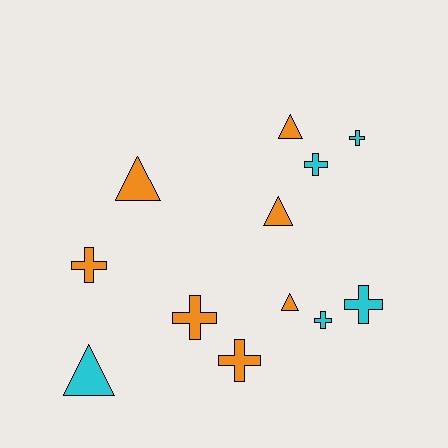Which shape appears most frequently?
Cross, with 7 objects.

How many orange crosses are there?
There are 3 orange crosses.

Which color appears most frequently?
Orange, with 7 objects.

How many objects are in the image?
There are 12 objects.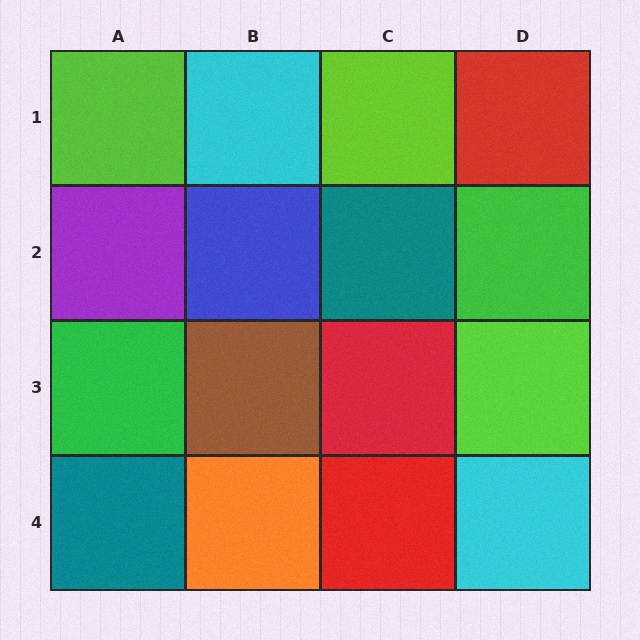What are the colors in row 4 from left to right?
Teal, orange, red, cyan.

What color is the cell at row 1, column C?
Lime.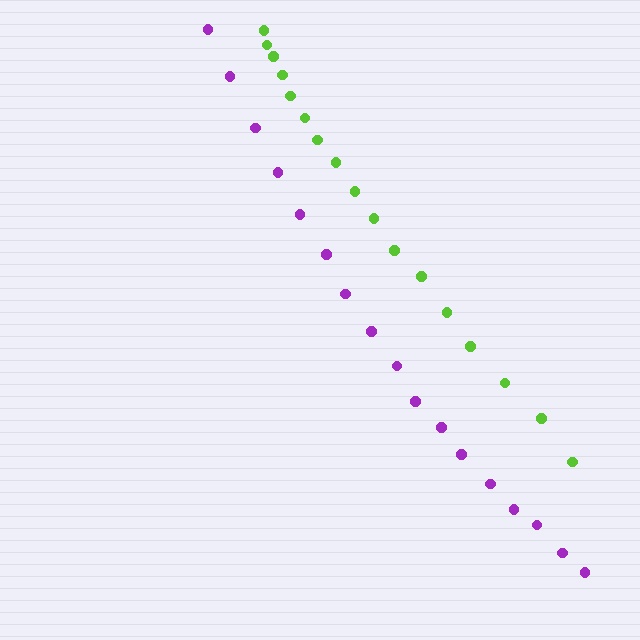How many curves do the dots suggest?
There are 2 distinct paths.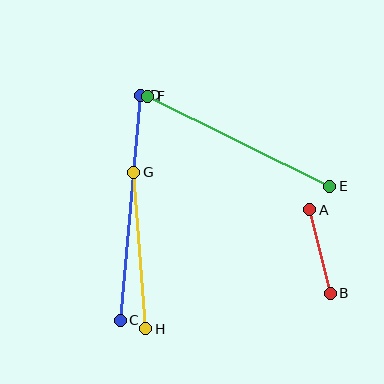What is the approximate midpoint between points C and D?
The midpoint is at approximately (131, 208) pixels.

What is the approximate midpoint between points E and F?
The midpoint is at approximately (239, 141) pixels.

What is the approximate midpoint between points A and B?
The midpoint is at approximately (320, 252) pixels.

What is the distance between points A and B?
The distance is approximately 86 pixels.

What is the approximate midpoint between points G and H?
The midpoint is at approximately (140, 251) pixels.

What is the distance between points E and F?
The distance is approximately 203 pixels.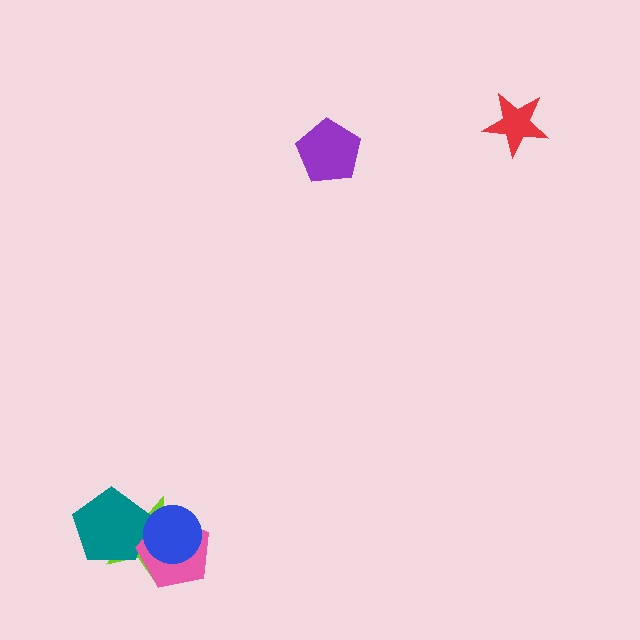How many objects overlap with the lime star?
3 objects overlap with the lime star.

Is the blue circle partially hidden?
No, no other shape covers it.